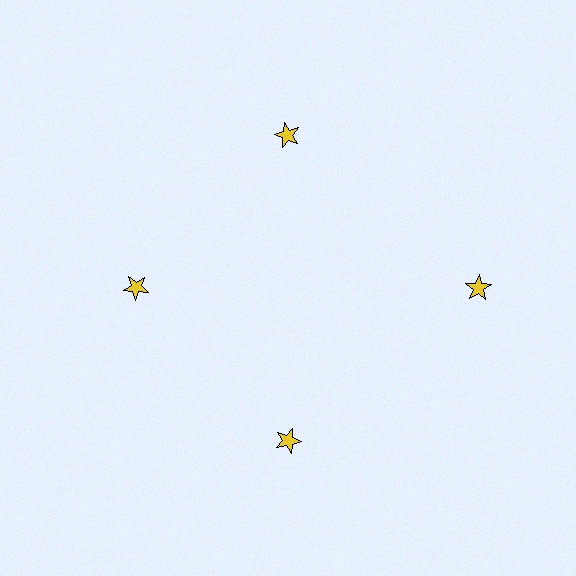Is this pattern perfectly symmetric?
No. The 4 yellow stars are arranged in a ring, but one element near the 3 o'clock position is pushed outward from the center, breaking the 4-fold rotational symmetry.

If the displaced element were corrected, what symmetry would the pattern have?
It would have 4-fold rotational symmetry — the pattern would map onto itself every 90 degrees.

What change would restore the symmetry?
The symmetry would be restored by moving it inward, back onto the ring so that all 4 stars sit at equal angles and equal distance from the center.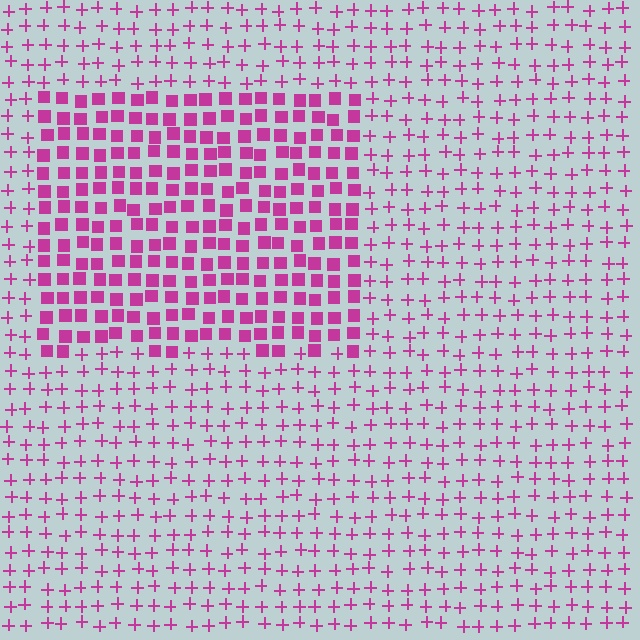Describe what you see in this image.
The image is filled with small magenta elements arranged in a uniform grid. A rectangle-shaped region contains squares, while the surrounding area contains plus signs. The boundary is defined purely by the change in element shape.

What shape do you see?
I see a rectangle.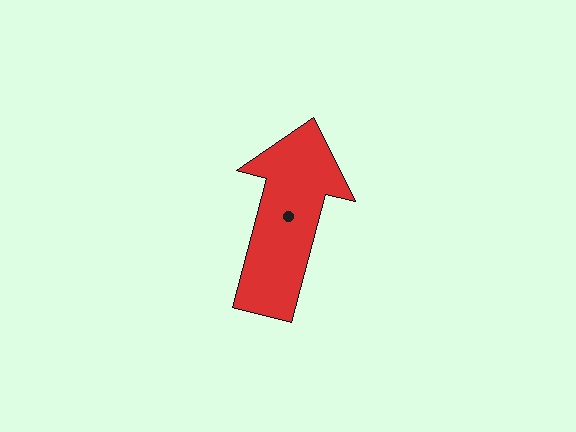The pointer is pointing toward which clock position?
Roughly 12 o'clock.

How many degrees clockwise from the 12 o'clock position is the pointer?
Approximately 15 degrees.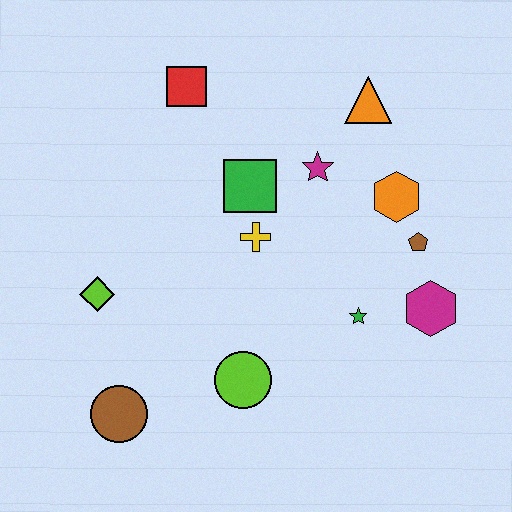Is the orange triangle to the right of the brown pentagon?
No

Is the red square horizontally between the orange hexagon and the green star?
No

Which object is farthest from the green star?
The red square is farthest from the green star.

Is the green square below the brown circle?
No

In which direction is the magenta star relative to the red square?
The magenta star is to the right of the red square.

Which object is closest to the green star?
The magenta hexagon is closest to the green star.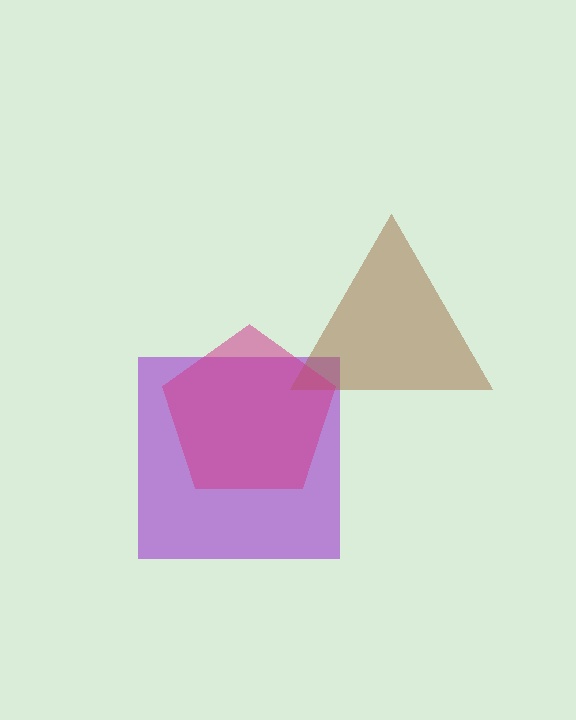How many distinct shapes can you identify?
There are 3 distinct shapes: a purple square, a brown triangle, a magenta pentagon.